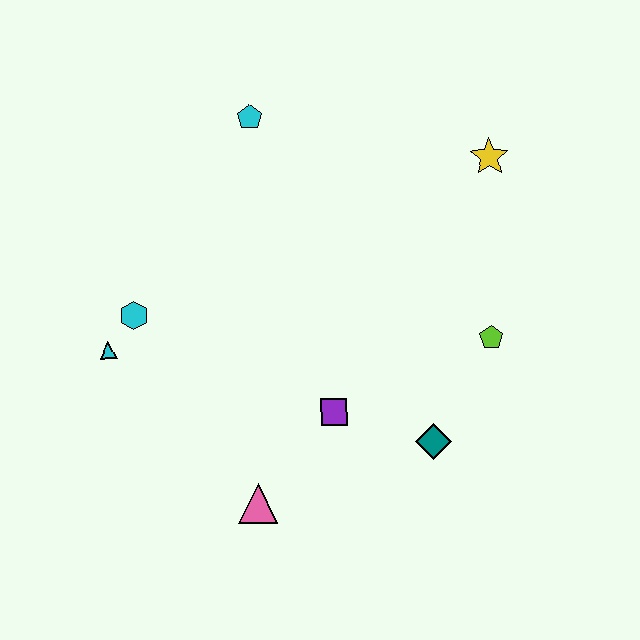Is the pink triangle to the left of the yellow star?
Yes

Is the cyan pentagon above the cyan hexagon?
Yes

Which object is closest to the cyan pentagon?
The cyan hexagon is closest to the cyan pentagon.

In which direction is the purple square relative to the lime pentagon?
The purple square is to the left of the lime pentagon.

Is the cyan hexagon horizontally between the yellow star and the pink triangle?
No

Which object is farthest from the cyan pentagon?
The pink triangle is farthest from the cyan pentagon.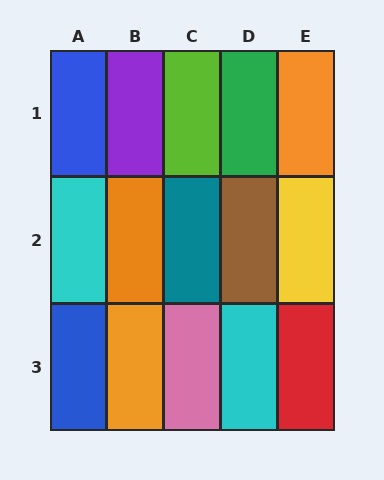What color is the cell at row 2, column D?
Brown.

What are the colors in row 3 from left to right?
Blue, orange, pink, cyan, red.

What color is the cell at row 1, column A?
Blue.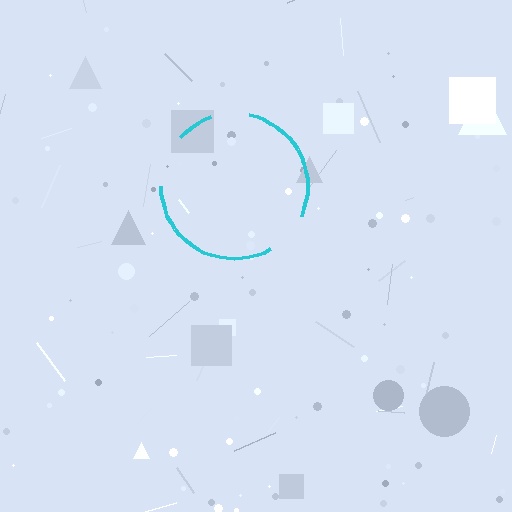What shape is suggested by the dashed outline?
The dashed outline suggests a circle.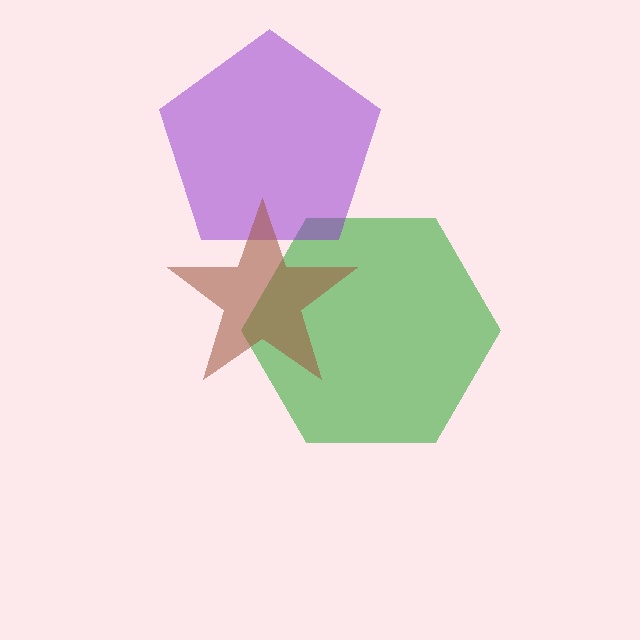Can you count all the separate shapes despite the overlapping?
Yes, there are 3 separate shapes.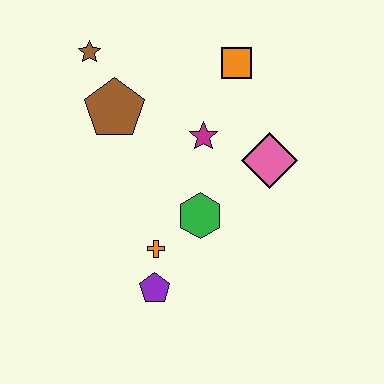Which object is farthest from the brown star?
The purple pentagon is farthest from the brown star.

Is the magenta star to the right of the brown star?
Yes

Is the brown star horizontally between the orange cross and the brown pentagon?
No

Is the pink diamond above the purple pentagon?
Yes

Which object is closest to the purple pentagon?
The orange cross is closest to the purple pentagon.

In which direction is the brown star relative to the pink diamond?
The brown star is to the left of the pink diamond.